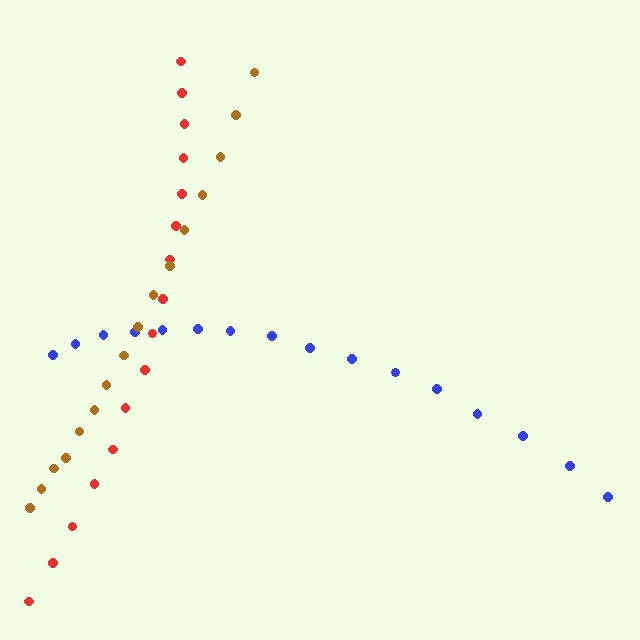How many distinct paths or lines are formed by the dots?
There are 3 distinct paths.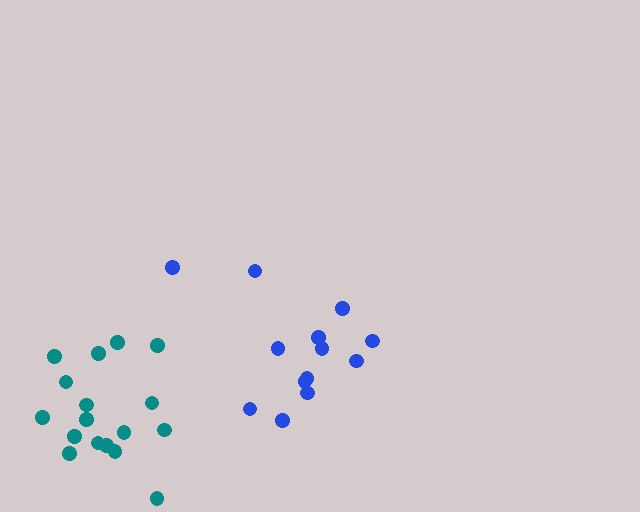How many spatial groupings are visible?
There are 2 spatial groupings.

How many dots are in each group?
Group 1: 17 dots, Group 2: 13 dots (30 total).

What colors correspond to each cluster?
The clusters are colored: teal, blue.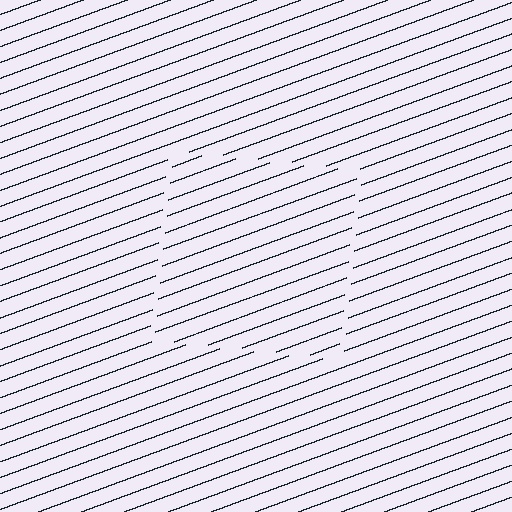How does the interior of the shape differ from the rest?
The interior of the shape contains the same grating, shifted by half a period — the contour is defined by the phase discontinuity where line-ends from the inner and outer gratings abut.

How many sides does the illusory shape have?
4 sides — the line-ends trace a square.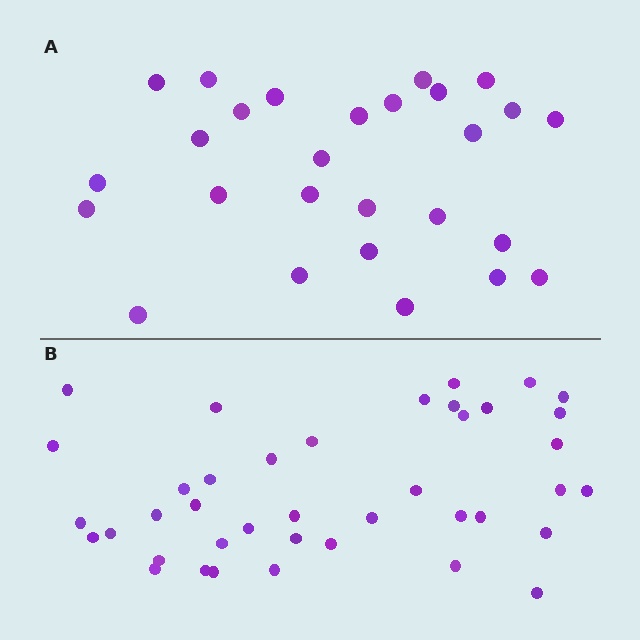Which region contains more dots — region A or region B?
Region B (the bottom region) has more dots.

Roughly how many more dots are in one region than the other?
Region B has approximately 15 more dots than region A.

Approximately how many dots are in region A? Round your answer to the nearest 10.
About 30 dots. (The exact count is 27, which rounds to 30.)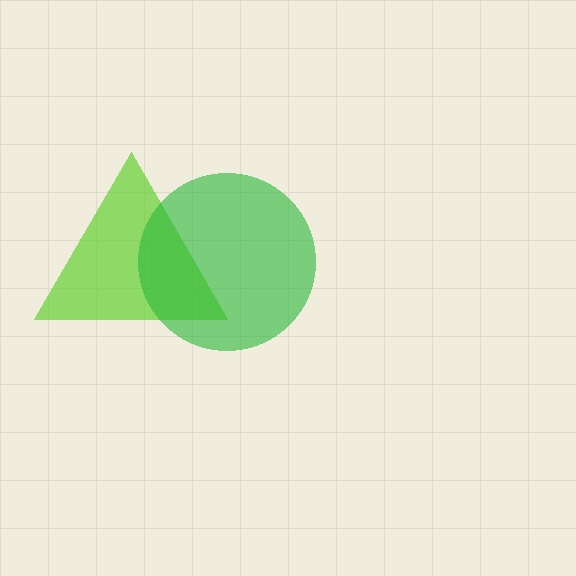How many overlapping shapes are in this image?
There are 2 overlapping shapes in the image.